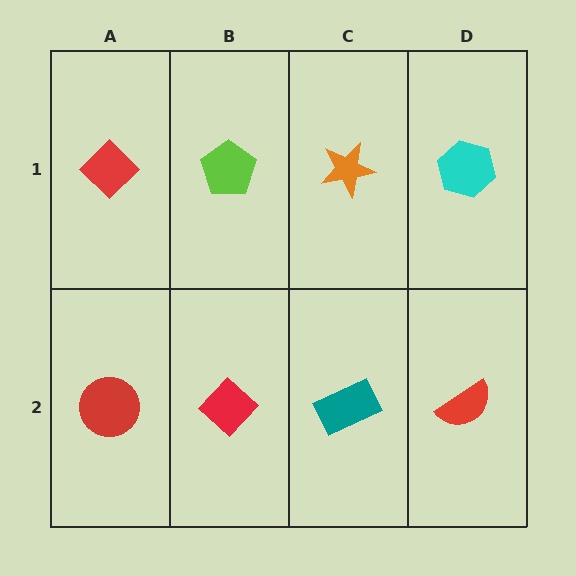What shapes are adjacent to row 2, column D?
A cyan hexagon (row 1, column D), a teal rectangle (row 2, column C).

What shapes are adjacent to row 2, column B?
A lime pentagon (row 1, column B), a red circle (row 2, column A), a teal rectangle (row 2, column C).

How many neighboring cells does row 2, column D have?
2.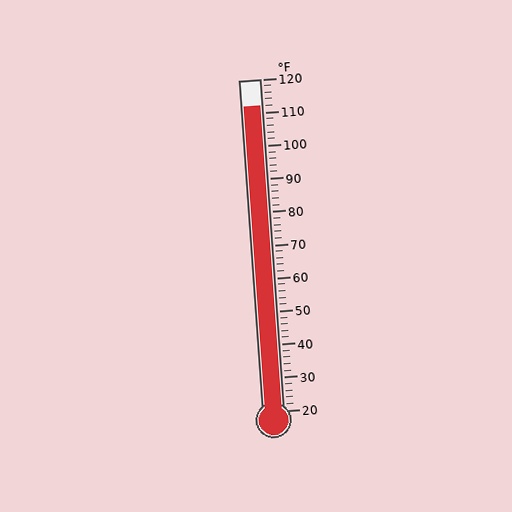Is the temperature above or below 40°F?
The temperature is above 40°F.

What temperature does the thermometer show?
The thermometer shows approximately 112°F.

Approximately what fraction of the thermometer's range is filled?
The thermometer is filled to approximately 90% of its range.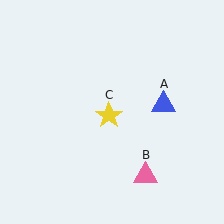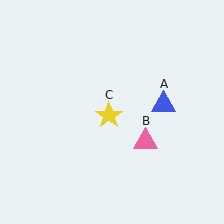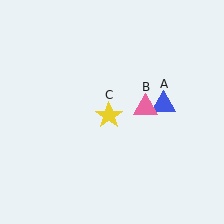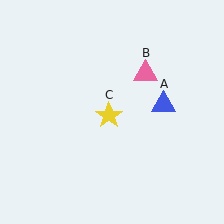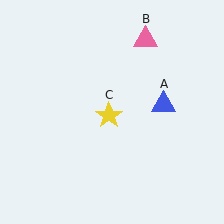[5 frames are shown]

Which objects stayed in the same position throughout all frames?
Blue triangle (object A) and yellow star (object C) remained stationary.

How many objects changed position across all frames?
1 object changed position: pink triangle (object B).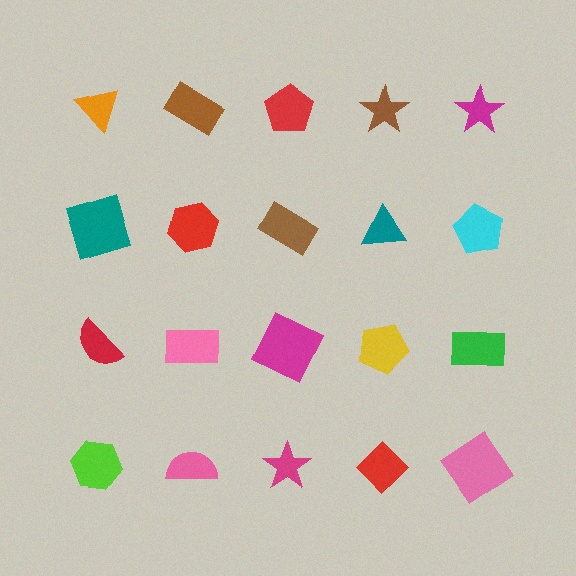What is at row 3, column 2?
A pink rectangle.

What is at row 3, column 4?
A yellow pentagon.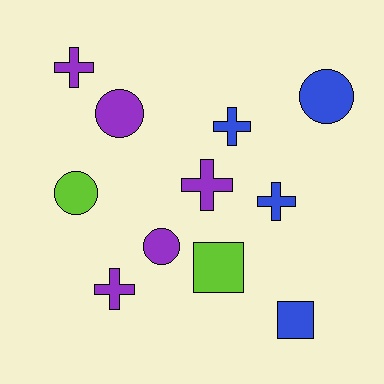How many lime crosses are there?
There are no lime crosses.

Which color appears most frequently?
Purple, with 5 objects.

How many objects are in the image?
There are 11 objects.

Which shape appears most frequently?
Cross, with 5 objects.